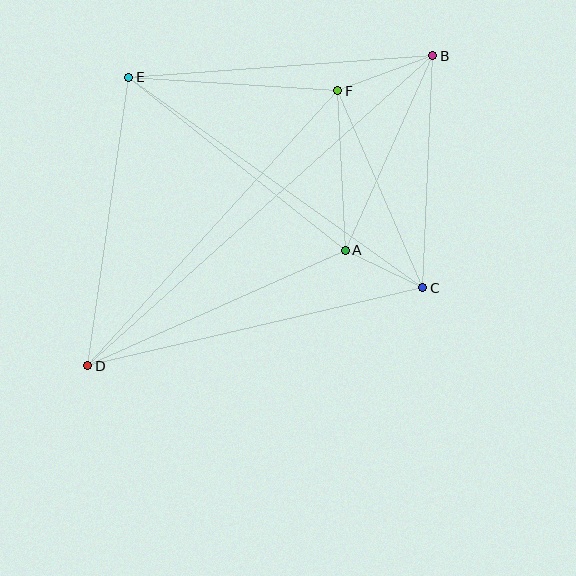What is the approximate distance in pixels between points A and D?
The distance between A and D is approximately 282 pixels.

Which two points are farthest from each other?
Points B and D are farthest from each other.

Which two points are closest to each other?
Points A and C are closest to each other.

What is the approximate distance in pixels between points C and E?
The distance between C and E is approximately 362 pixels.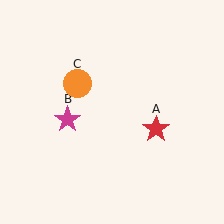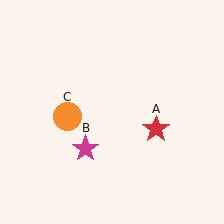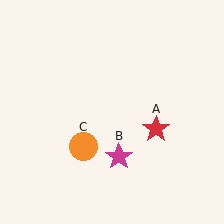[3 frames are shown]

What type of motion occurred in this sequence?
The magenta star (object B), orange circle (object C) rotated counterclockwise around the center of the scene.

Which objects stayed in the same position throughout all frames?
Red star (object A) remained stationary.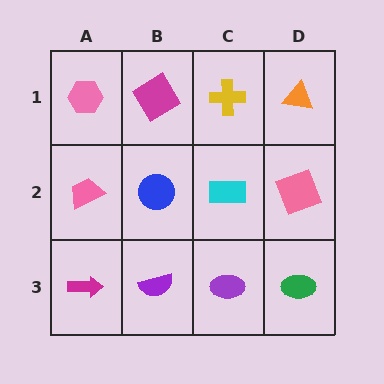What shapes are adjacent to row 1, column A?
A pink trapezoid (row 2, column A), a magenta diamond (row 1, column B).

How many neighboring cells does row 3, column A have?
2.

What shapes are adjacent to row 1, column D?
A pink square (row 2, column D), a yellow cross (row 1, column C).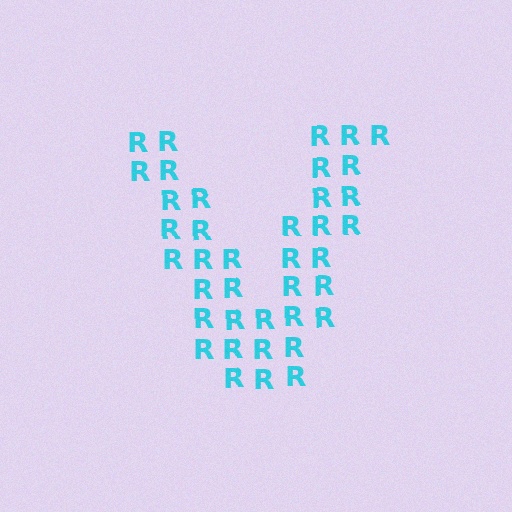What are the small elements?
The small elements are letter R's.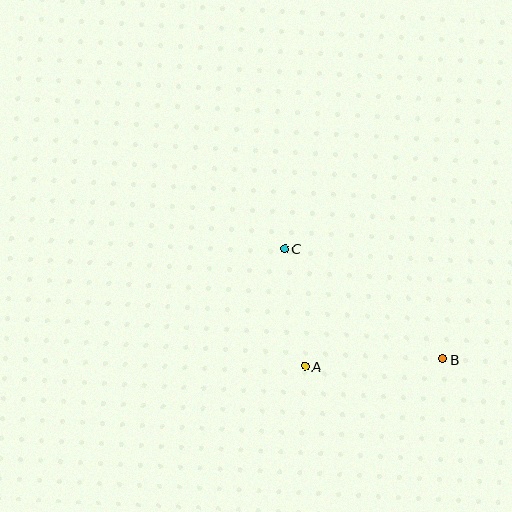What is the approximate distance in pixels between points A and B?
The distance between A and B is approximately 138 pixels.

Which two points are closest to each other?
Points A and C are closest to each other.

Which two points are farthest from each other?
Points B and C are farthest from each other.